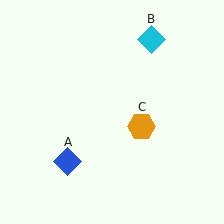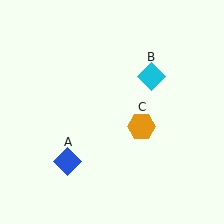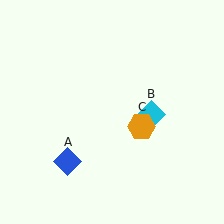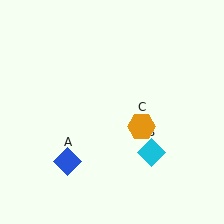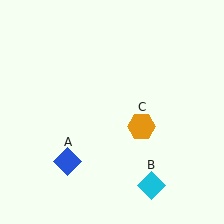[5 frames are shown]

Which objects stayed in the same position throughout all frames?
Blue diamond (object A) and orange hexagon (object C) remained stationary.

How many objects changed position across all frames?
1 object changed position: cyan diamond (object B).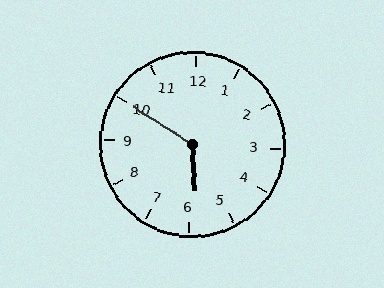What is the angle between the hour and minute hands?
Approximately 125 degrees.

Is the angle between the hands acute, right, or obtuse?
It is obtuse.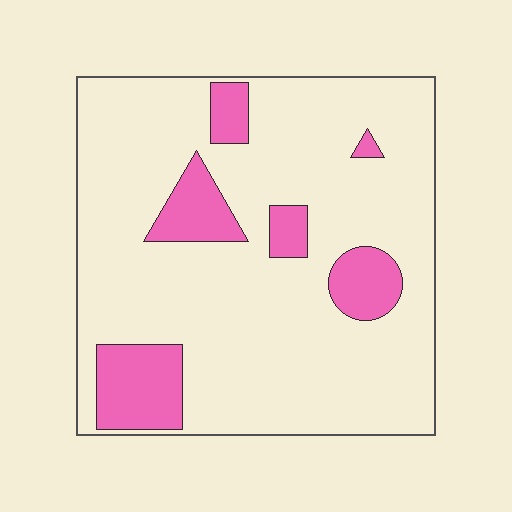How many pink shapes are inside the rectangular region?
6.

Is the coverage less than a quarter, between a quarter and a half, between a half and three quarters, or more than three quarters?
Less than a quarter.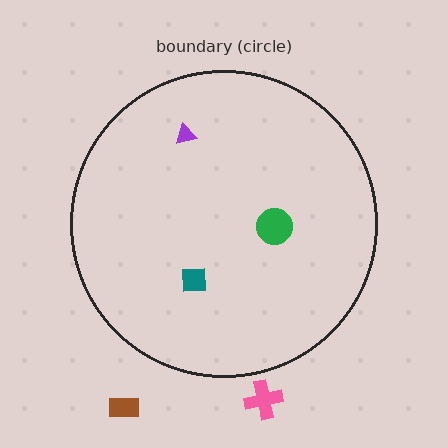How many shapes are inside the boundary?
3 inside, 2 outside.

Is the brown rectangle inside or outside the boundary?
Outside.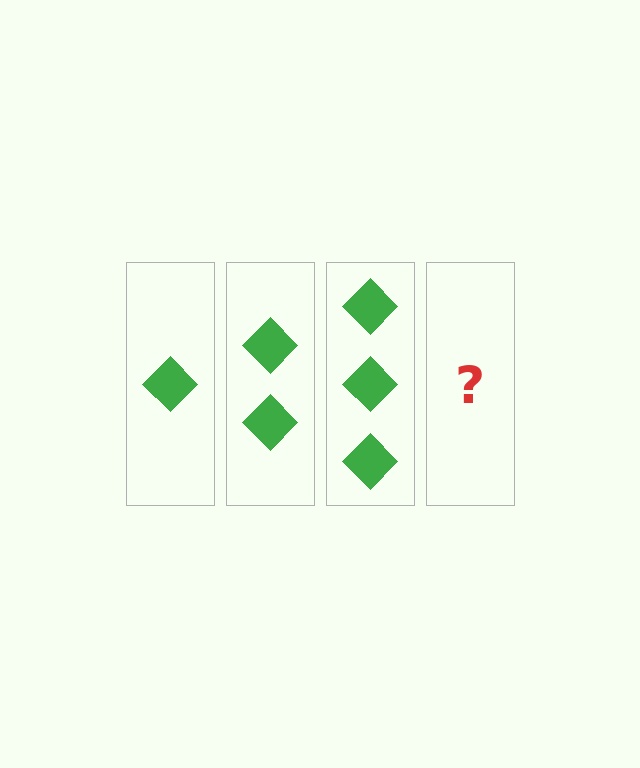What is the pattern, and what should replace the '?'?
The pattern is that each step adds one more diamond. The '?' should be 4 diamonds.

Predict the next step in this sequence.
The next step is 4 diamonds.